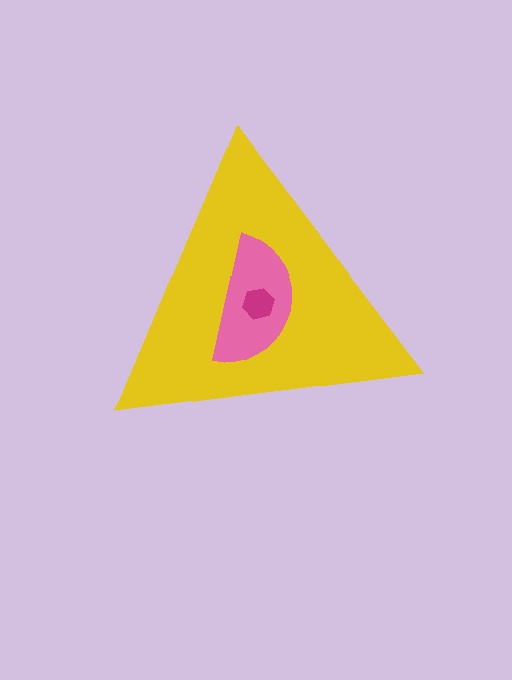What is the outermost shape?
The yellow triangle.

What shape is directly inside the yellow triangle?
The pink semicircle.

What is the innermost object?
The magenta hexagon.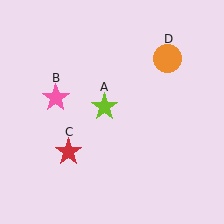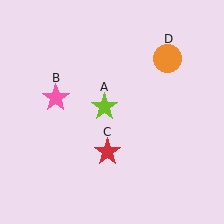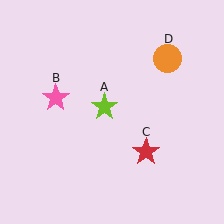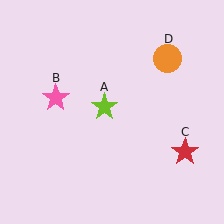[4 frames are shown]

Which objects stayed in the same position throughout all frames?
Lime star (object A) and pink star (object B) and orange circle (object D) remained stationary.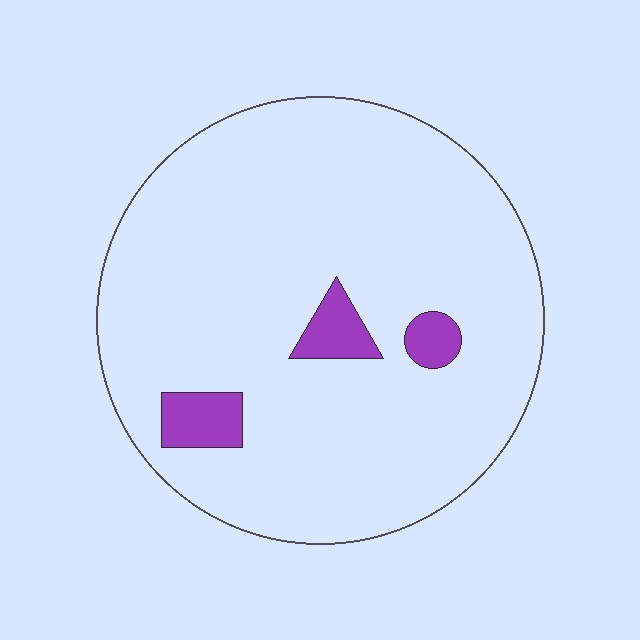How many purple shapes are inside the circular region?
3.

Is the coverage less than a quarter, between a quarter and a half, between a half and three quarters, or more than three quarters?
Less than a quarter.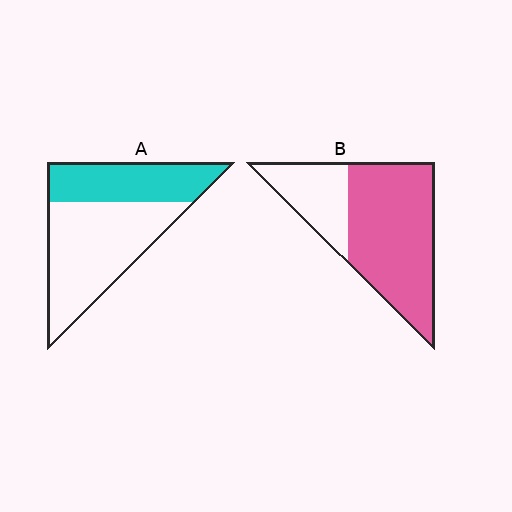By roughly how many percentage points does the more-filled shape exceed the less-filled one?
By roughly 35 percentage points (B over A).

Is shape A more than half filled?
No.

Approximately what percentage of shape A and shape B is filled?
A is approximately 40% and B is approximately 70%.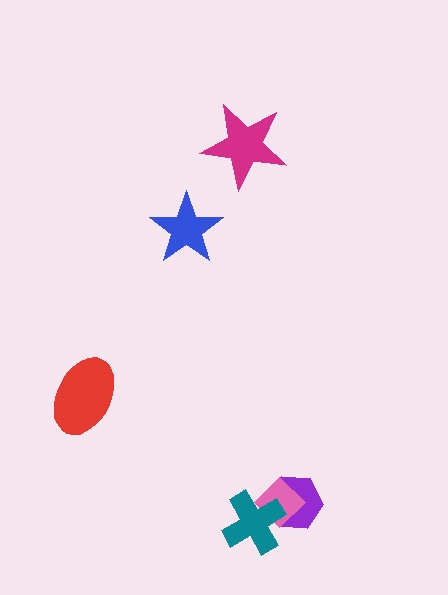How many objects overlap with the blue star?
0 objects overlap with the blue star.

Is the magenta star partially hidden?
No, no other shape covers it.